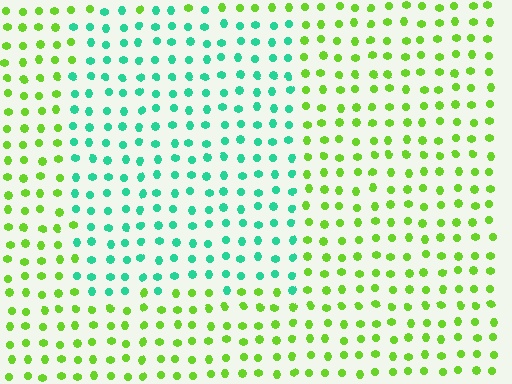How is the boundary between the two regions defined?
The boundary is defined purely by a slight shift in hue (about 61 degrees). Spacing, size, and orientation are identical on both sides.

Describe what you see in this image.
The image is filled with small lime elements in a uniform arrangement. A rectangle-shaped region is visible where the elements are tinted to a slightly different hue, forming a subtle color boundary.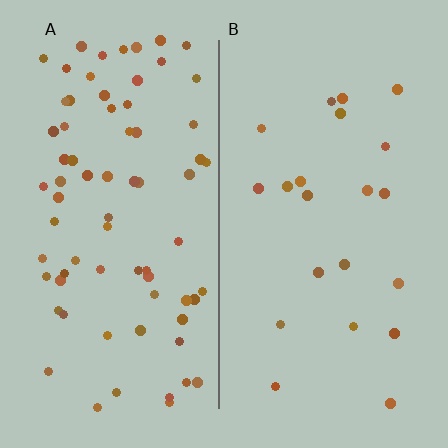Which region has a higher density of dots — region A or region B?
A (the left).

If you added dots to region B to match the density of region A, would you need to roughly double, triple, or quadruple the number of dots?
Approximately triple.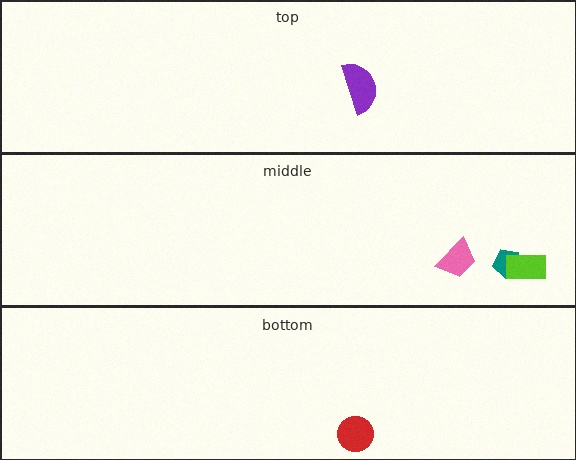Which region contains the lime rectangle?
The middle region.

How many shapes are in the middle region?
3.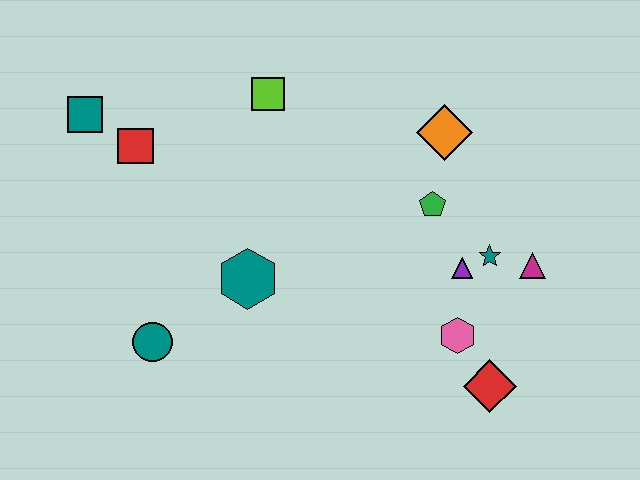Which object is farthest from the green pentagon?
The teal square is farthest from the green pentagon.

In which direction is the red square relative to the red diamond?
The red square is to the left of the red diamond.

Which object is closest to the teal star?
The purple triangle is closest to the teal star.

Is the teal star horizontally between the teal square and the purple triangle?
No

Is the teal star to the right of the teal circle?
Yes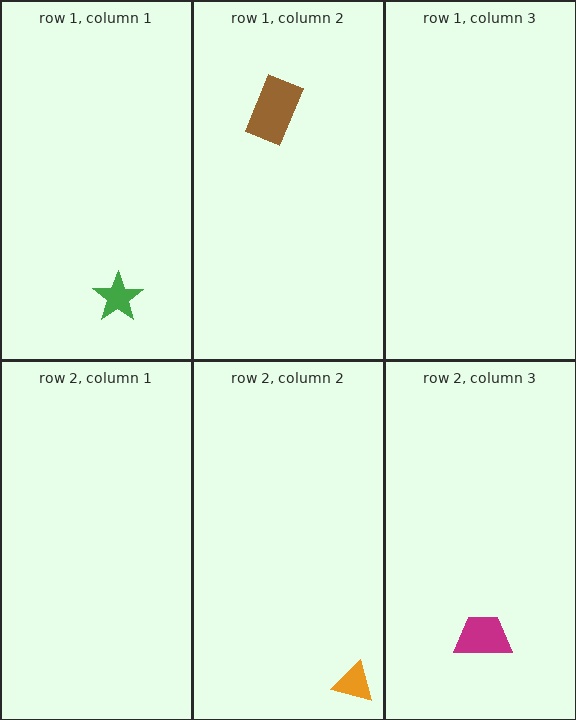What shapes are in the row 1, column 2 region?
The brown rectangle.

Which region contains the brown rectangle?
The row 1, column 2 region.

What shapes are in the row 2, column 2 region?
The orange triangle.